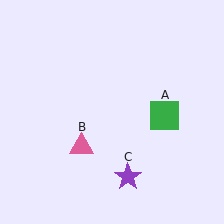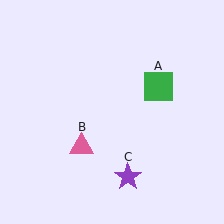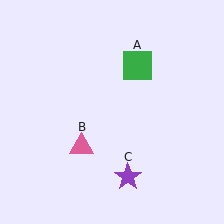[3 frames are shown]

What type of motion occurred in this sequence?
The green square (object A) rotated counterclockwise around the center of the scene.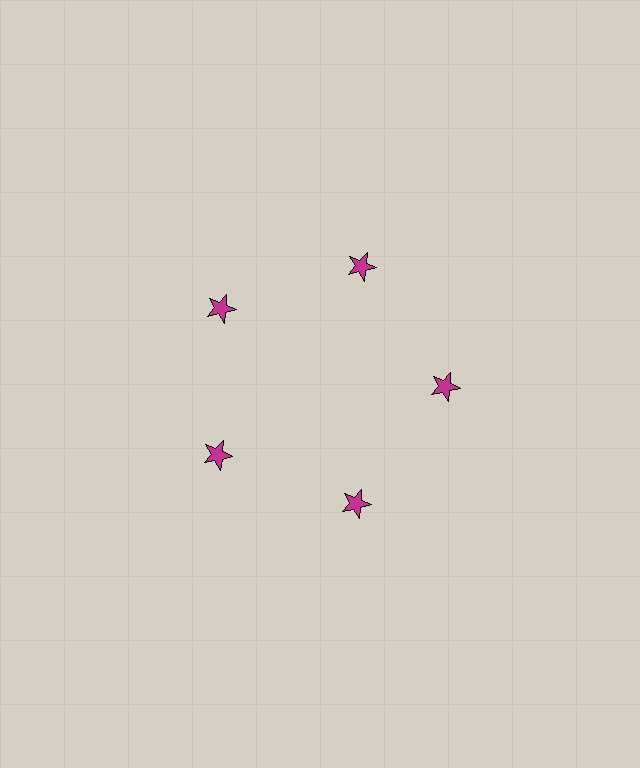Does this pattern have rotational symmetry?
Yes, this pattern has 5-fold rotational symmetry. It looks the same after rotating 72 degrees around the center.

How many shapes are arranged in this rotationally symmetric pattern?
There are 5 shapes, arranged in 5 groups of 1.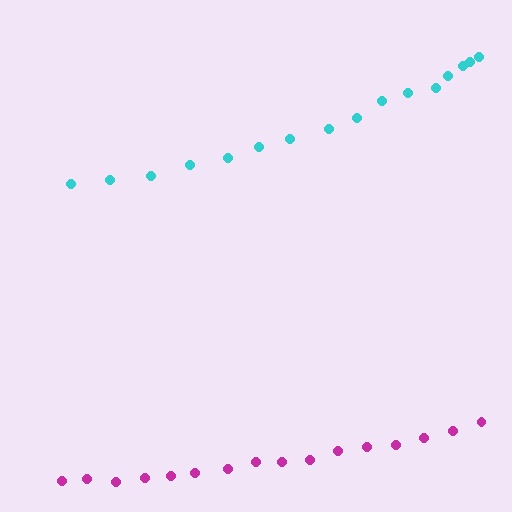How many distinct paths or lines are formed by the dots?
There are 2 distinct paths.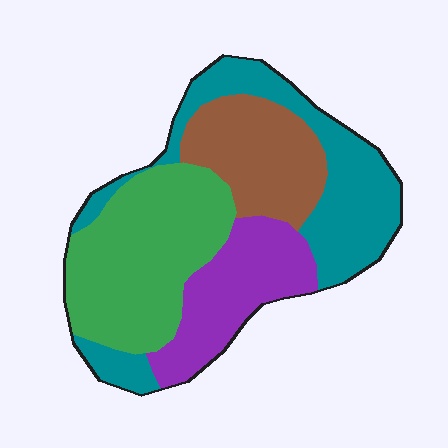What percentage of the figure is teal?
Teal covers 29% of the figure.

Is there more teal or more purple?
Teal.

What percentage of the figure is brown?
Brown takes up about one fifth (1/5) of the figure.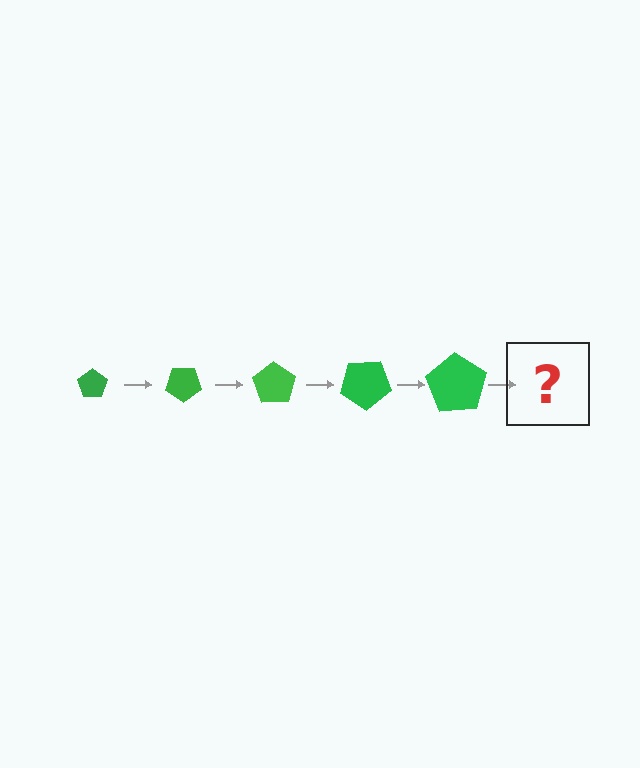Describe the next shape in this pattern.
It should be a pentagon, larger than the previous one and rotated 175 degrees from the start.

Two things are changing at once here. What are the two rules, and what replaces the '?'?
The two rules are that the pentagon grows larger each step and it rotates 35 degrees each step. The '?' should be a pentagon, larger than the previous one and rotated 175 degrees from the start.